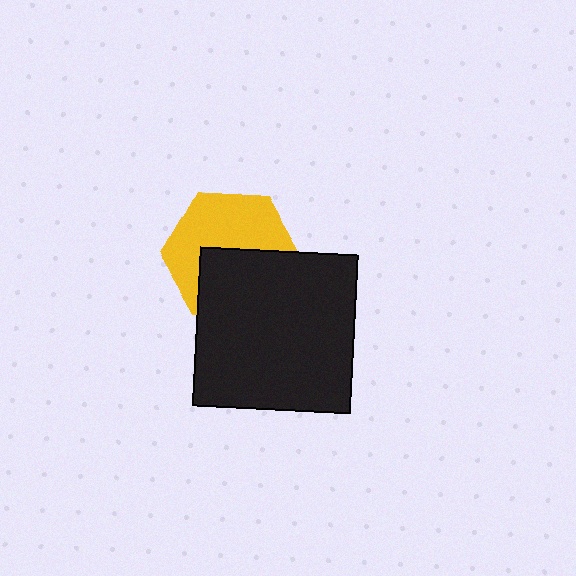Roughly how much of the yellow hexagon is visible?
About half of it is visible (roughly 55%).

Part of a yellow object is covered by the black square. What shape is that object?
It is a hexagon.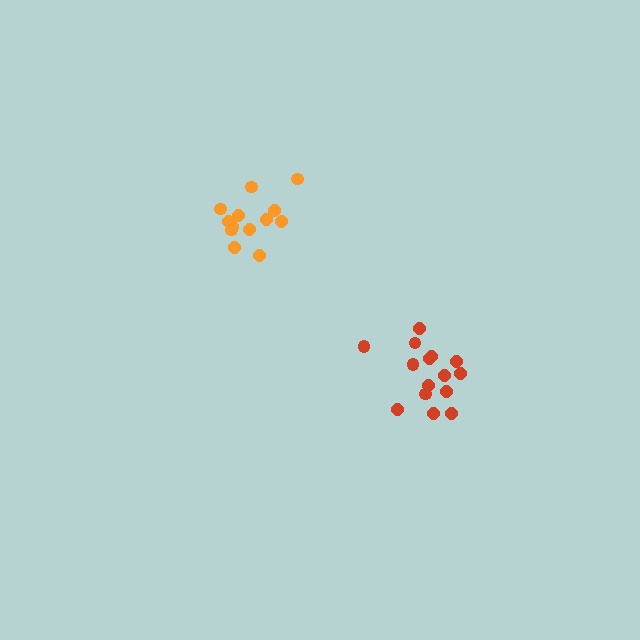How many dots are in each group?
Group 1: 13 dots, Group 2: 15 dots (28 total).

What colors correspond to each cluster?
The clusters are colored: orange, red.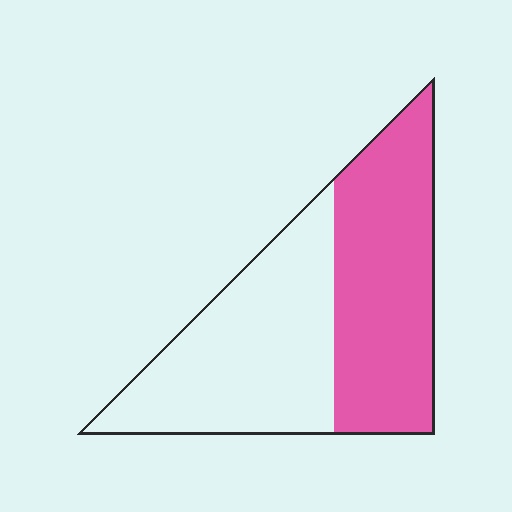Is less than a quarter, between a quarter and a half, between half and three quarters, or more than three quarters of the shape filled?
Between a quarter and a half.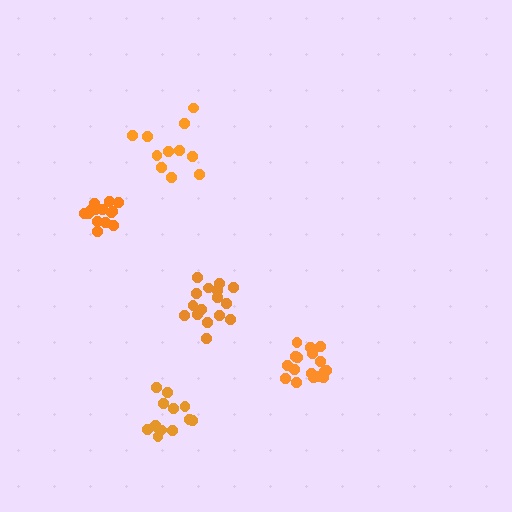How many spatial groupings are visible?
There are 5 spatial groupings.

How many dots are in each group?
Group 1: 16 dots, Group 2: 17 dots, Group 3: 11 dots, Group 4: 14 dots, Group 5: 13 dots (71 total).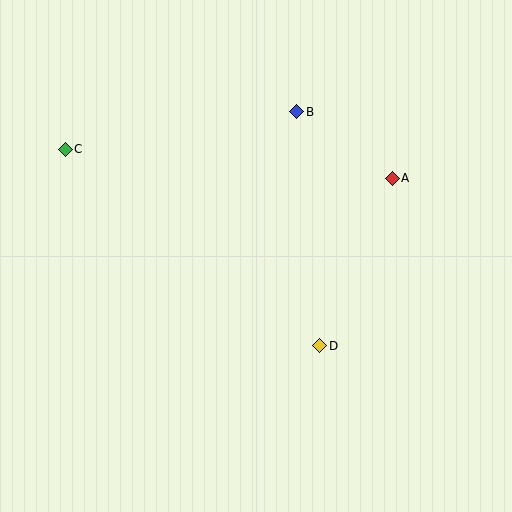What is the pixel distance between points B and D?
The distance between B and D is 235 pixels.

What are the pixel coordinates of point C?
Point C is at (65, 149).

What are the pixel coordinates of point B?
Point B is at (297, 112).